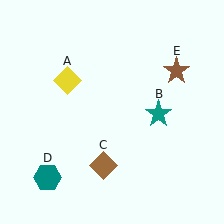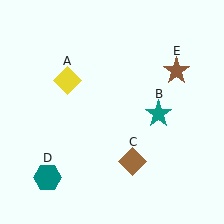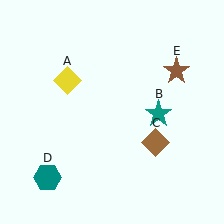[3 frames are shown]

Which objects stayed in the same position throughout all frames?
Yellow diamond (object A) and teal star (object B) and teal hexagon (object D) and brown star (object E) remained stationary.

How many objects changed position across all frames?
1 object changed position: brown diamond (object C).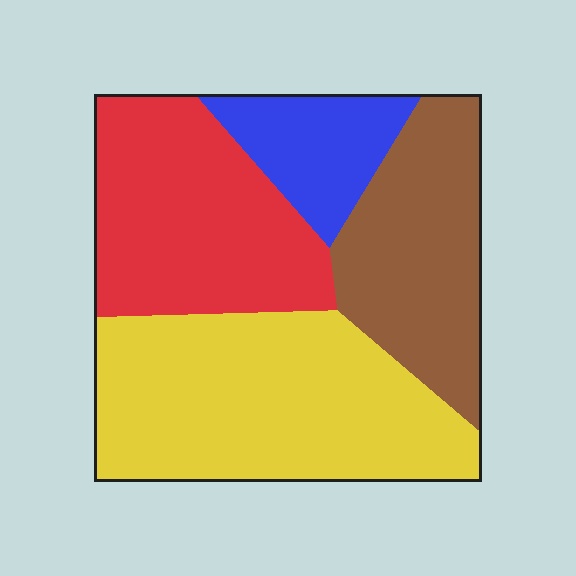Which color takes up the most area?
Yellow, at roughly 40%.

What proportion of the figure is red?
Red covers roughly 30% of the figure.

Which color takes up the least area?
Blue, at roughly 10%.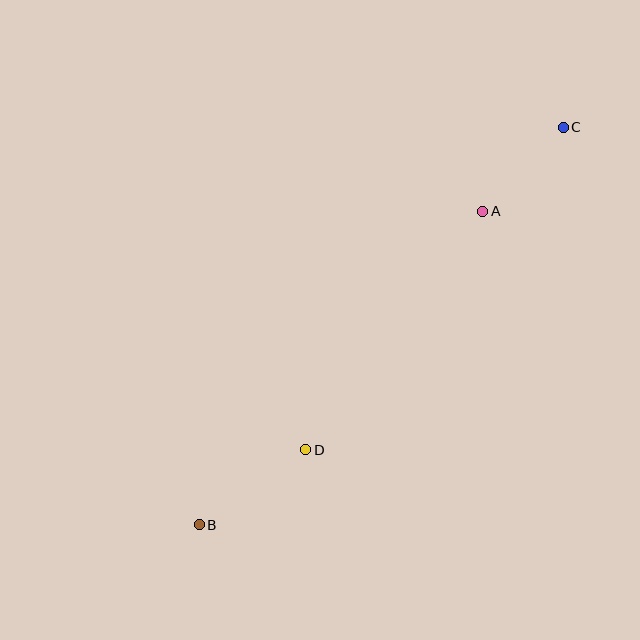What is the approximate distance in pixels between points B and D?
The distance between B and D is approximately 130 pixels.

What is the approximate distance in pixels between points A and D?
The distance between A and D is approximately 297 pixels.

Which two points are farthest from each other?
Points B and C are farthest from each other.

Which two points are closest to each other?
Points A and C are closest to each other.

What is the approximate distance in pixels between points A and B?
The distance between A and B is approximately 423 pixels.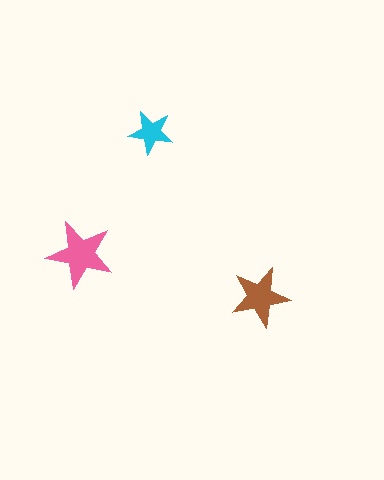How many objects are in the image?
There are 3 objects in the image.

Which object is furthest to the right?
The brown star is rightmost.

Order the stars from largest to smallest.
the pink one, the brown one, the cyan one.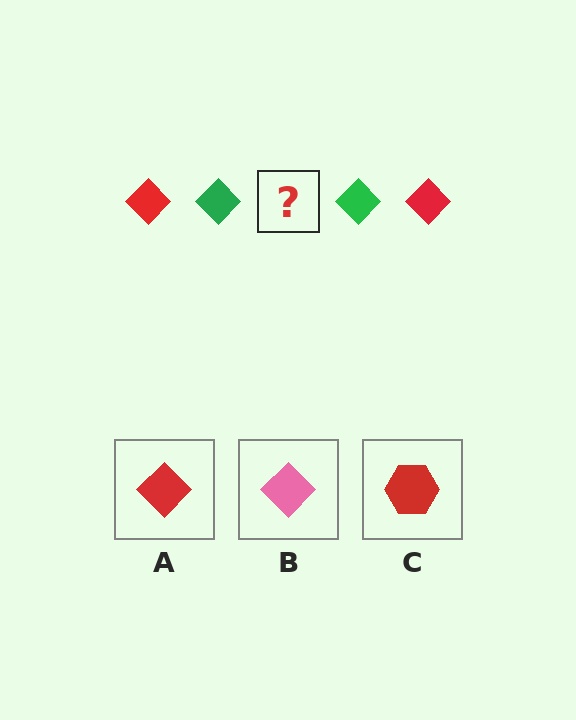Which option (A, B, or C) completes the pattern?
A.